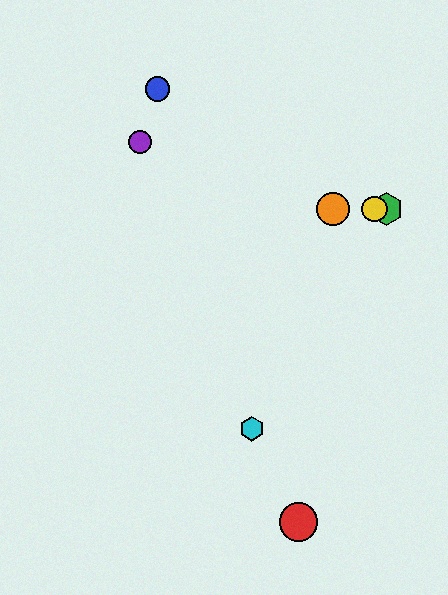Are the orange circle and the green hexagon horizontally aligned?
Yes, both are at y≈209.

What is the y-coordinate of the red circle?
The red circle is at y≈522.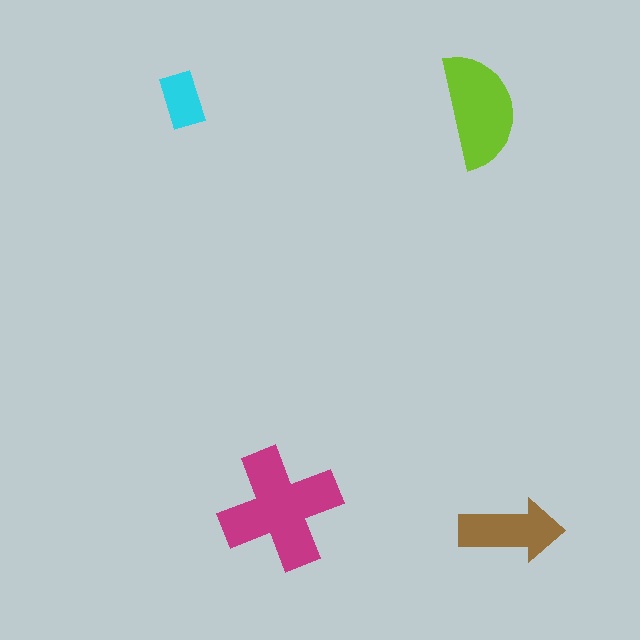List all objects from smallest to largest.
The cyan rectangle, the brown arrow, the lime semicircle, the magenta cross.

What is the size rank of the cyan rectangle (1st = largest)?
4th.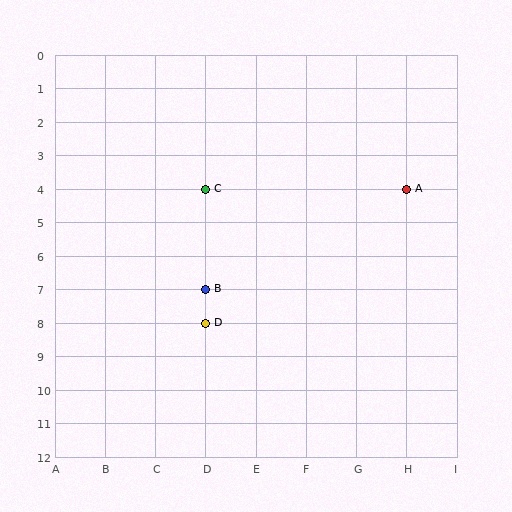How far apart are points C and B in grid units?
Points C and B are 3 rows apart.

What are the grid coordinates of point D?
Point D is at grid coordinates (D, 8).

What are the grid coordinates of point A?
Point A is at grid coordinates (H, 4).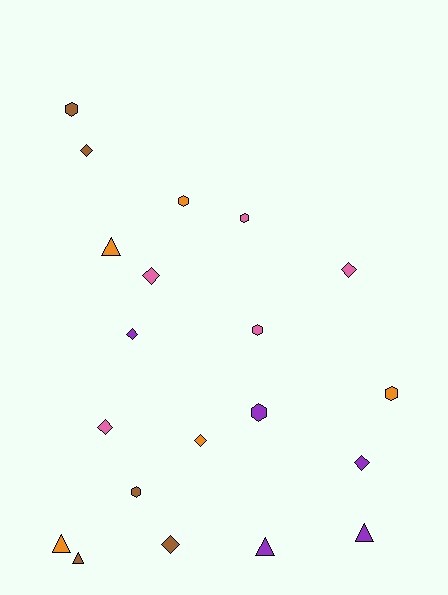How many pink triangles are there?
There are no pink triangles.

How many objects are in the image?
There are 20 objects.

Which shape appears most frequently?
Diamond, with 8 objects.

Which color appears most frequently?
Purple, with 5 objects.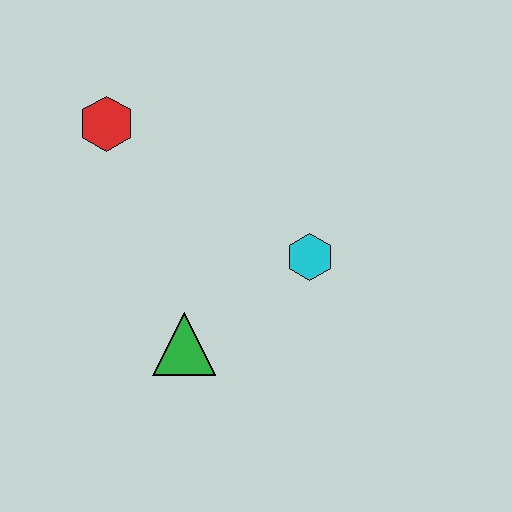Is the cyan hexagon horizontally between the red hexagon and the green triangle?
No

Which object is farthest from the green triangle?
The red hexagon is farthest from the green triangle.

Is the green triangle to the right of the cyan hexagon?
No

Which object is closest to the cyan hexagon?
The green triangle is closest to the cyan hexagon.